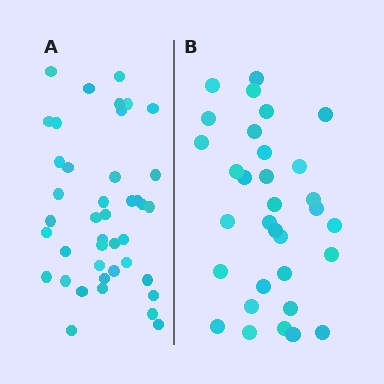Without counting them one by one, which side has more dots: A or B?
Region A (the left region) has more dots.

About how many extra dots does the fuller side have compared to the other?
Region A has roughly 8 or so more dots than region B.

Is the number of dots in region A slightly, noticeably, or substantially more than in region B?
Region A has noticeably more, but not dramatically so. The ratio is roughly 1.3 to 1.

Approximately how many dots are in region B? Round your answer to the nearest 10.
About 30 dots. (The exact count is 32, which rounds to 30.)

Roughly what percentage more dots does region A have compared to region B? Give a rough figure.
About 30% more.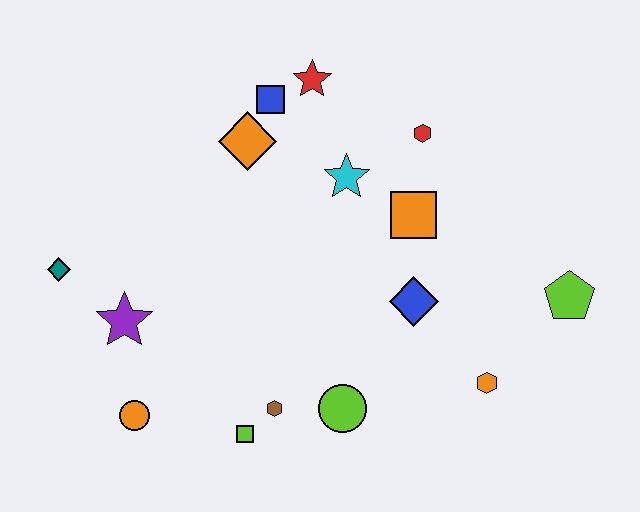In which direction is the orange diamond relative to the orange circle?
The orange diamond is above the orange circle.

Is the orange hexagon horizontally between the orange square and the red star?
No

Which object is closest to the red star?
The blue square is closest to the red star.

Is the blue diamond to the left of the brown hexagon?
No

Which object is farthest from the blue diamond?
The teal diamond is farthest from the blue diamond.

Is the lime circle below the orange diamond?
Yes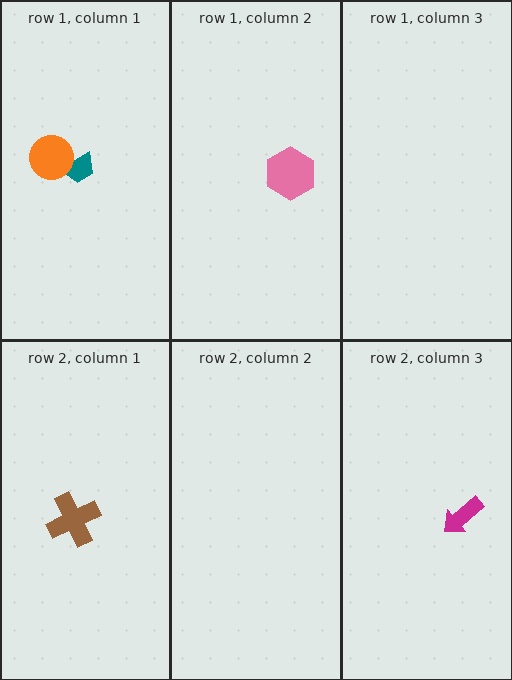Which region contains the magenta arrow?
The row 2, column 3 region.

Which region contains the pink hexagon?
The row 1, column 2 region.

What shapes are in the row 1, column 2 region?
The pink hexagon.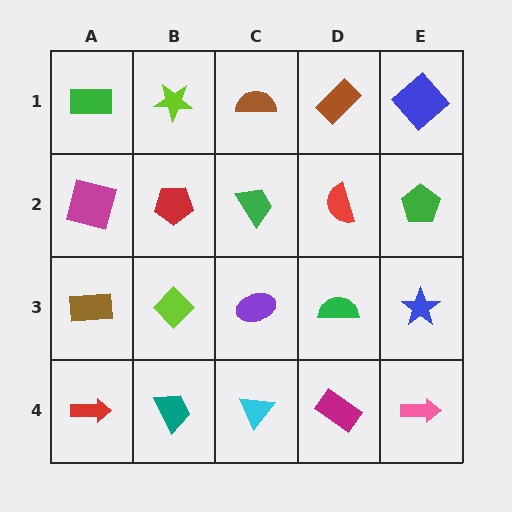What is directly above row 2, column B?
A lime star.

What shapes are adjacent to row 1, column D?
A red semicircle (row 2, column D), a brown semicircle (row 1, column C), a blue diamond (row 1, column E).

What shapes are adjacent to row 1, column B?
A red pentagon (row 2, column B), a green rectangle (row 1, column A), a brown semicircle (row 1, column C).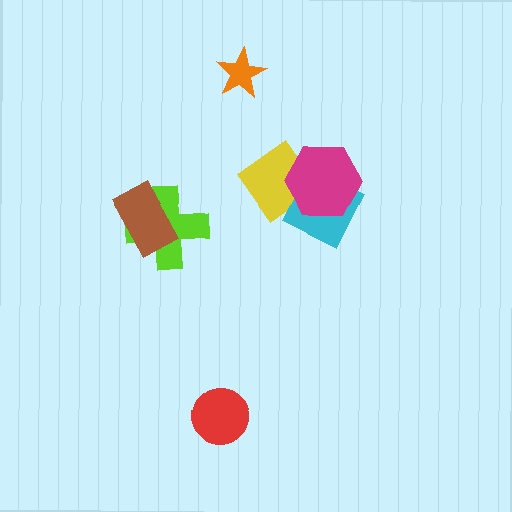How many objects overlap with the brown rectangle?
1 object overlaps with the brown rectangle.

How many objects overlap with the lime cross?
1 object overlaps with the lime cross.